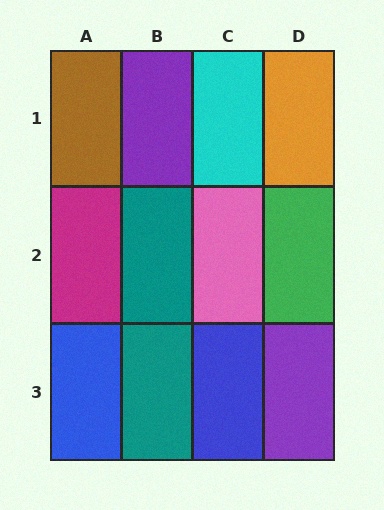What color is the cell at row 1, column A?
Brown.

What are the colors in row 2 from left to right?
Magenta, teal, pink, green.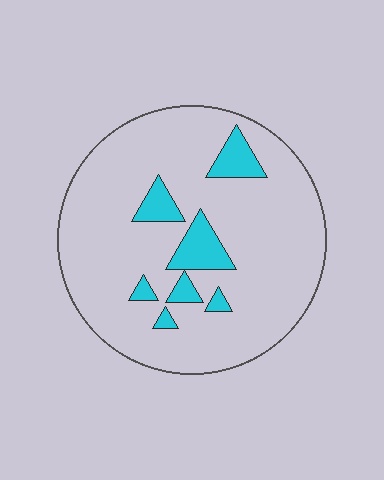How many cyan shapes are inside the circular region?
7.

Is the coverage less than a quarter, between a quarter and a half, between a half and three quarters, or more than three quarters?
Less than a quarter.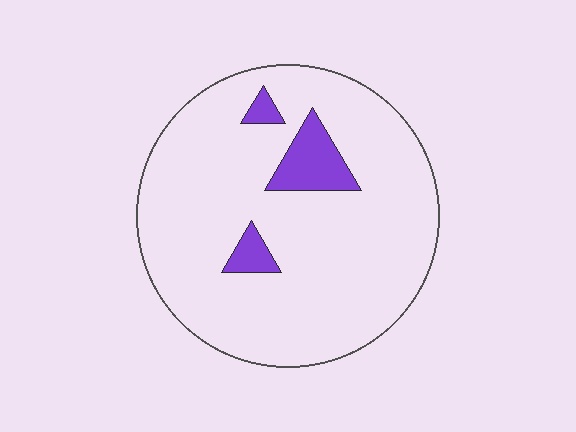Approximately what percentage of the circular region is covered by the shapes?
Approximately 10%.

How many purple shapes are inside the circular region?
3.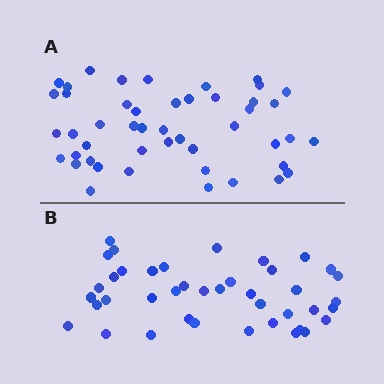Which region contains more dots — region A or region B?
Region A (the top region) has more dots.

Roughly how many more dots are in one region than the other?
Region A has about 6 more dots than region B.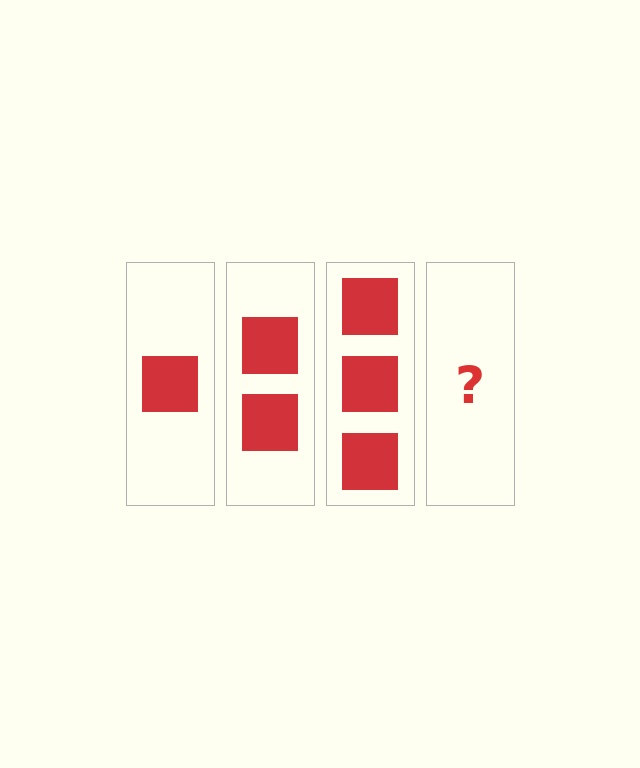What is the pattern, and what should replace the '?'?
The pattern is that each step adds one more square. The '?' should be 4 squares.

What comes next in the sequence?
The next element should be 4 squares.